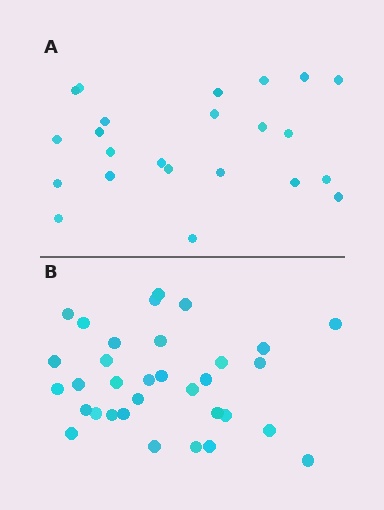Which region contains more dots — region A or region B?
Region B (the bottom region) has more dots.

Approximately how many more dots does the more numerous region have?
Region B has roughly 10 or so more dots than region A.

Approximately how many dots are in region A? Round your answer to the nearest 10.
About 20 dots. (The exact count is 23, which rounds to 20.)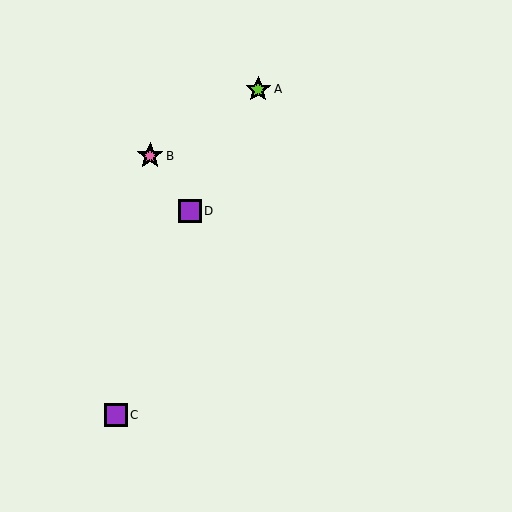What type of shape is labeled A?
Shape A is a lime star.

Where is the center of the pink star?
The center of the pink star is at (150, 156).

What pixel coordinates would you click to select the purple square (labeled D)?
Click at (190, 211) to select the purple square D.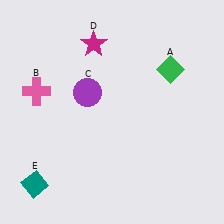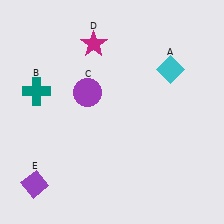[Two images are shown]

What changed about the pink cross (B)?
In Image 1, B is pink. In Image 2, it changed to teal.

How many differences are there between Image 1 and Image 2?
There are 3 differences between the two images.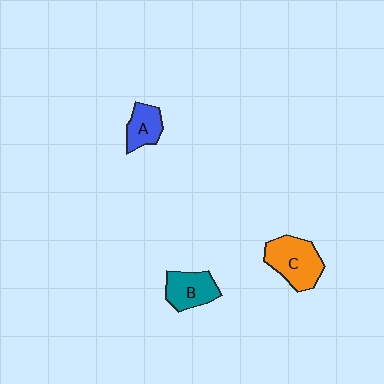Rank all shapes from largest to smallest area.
From largest to smallest: C (orange), B (teal), A (blue).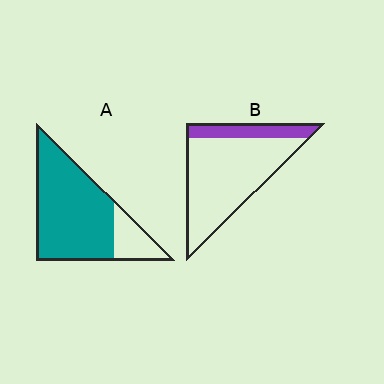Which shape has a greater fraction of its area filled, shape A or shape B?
Shape A.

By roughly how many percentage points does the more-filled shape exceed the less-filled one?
By roughly 60 percentage points (A over B).